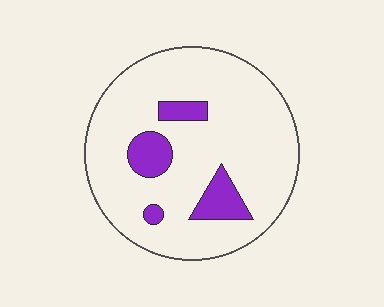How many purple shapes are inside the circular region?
4.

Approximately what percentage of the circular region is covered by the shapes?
Approximately 15%.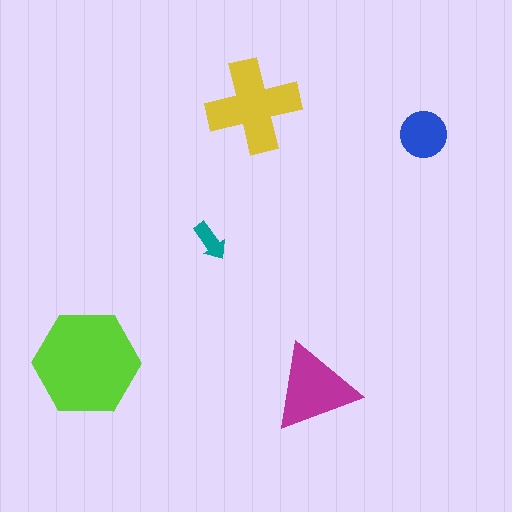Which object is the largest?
The lime hexagon.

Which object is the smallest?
The teal arrow.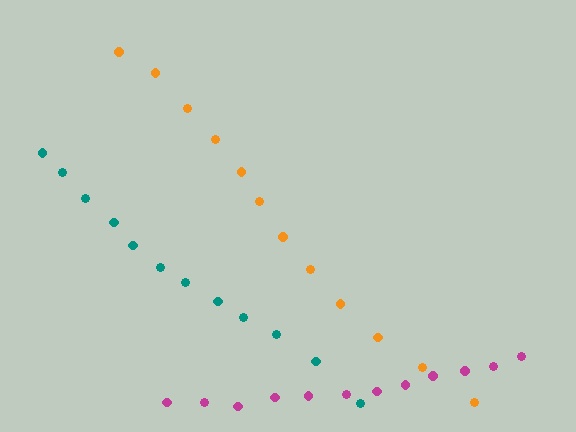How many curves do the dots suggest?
There are 3 distinct paths.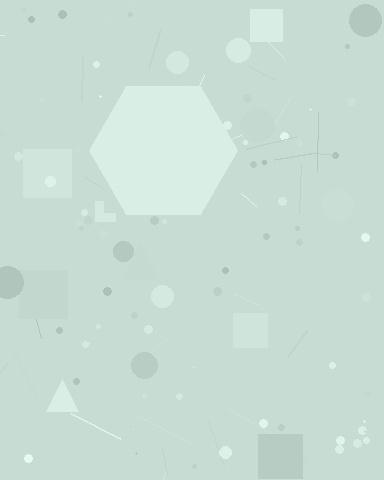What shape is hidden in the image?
A hexagon is hidden in the image.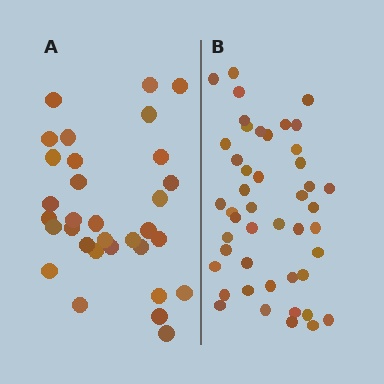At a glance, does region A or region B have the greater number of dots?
Region B (the right region) has more dots.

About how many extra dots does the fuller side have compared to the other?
Region B has approximately 15 more dots than region A.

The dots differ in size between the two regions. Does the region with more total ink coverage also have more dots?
No. Region A has more total ink coverage because its dots are larger, but region B actually contains more individual dots. Total area can be misleading — the number of items is what matters here.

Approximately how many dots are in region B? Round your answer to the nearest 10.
About 50 dots. (The exact count is 46, which rounds to 50.)